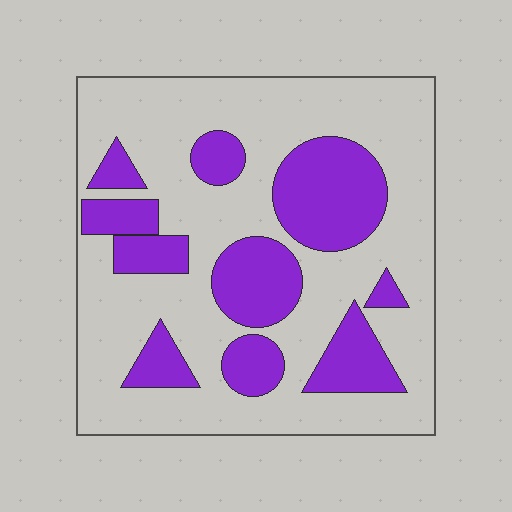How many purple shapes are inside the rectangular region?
10.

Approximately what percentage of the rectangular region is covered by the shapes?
Approximately 30%.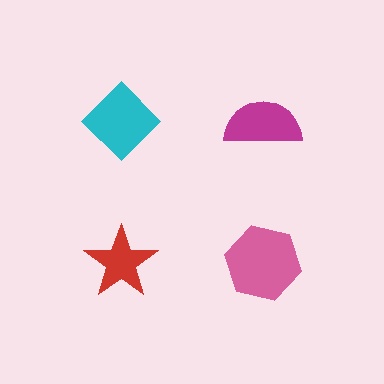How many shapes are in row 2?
2 shapes.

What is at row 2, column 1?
A red star.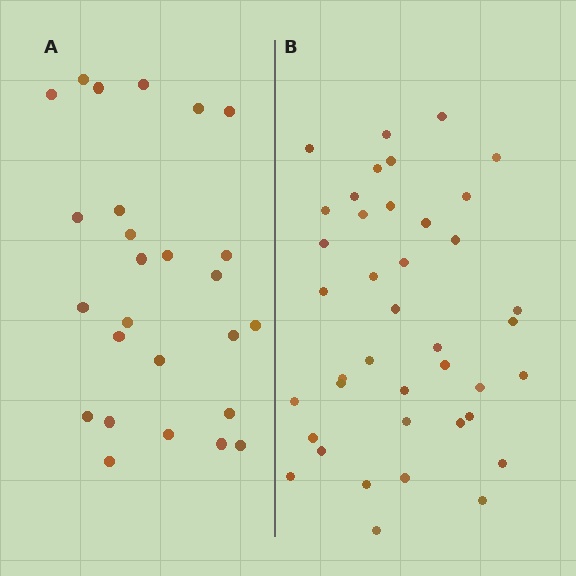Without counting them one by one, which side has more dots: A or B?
Region B (the right region) has more dots.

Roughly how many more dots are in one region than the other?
Region B has approximately 15 more dots than region A.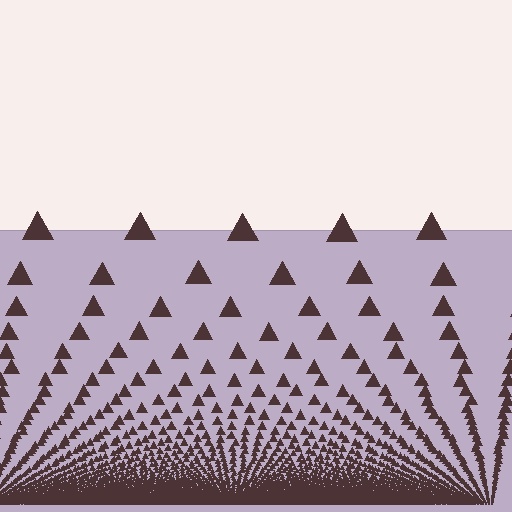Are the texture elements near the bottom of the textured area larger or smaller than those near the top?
Smaller. The gradient is inverted — elements near the bottom are smaller and denser.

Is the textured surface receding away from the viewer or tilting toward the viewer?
The surface appears to tilt toward the viewer. Texture elements get larger and sparser toward the top.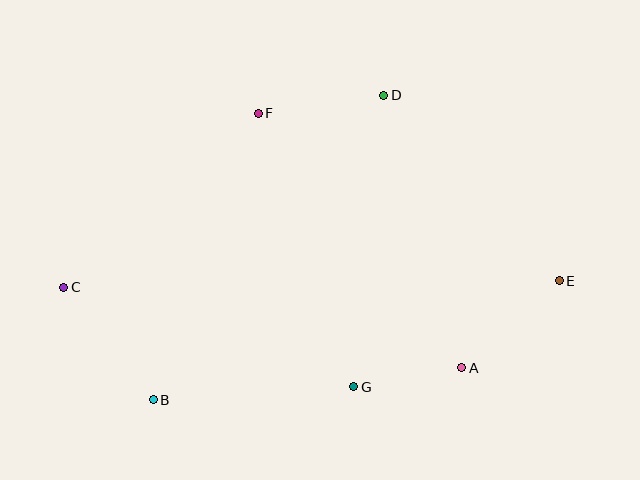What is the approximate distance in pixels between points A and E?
The distance between A and E is approximately 131 pixels.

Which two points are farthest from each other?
Points C and E are farthest from each other.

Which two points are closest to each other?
Points A and G are closest to each other.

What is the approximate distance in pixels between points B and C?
The distance between B and C is approximately 143 pixels.